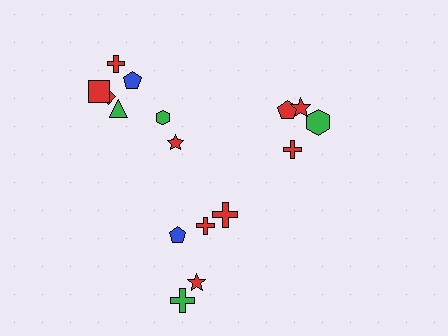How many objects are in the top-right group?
There are 4 objects.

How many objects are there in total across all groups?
There are 16 objects.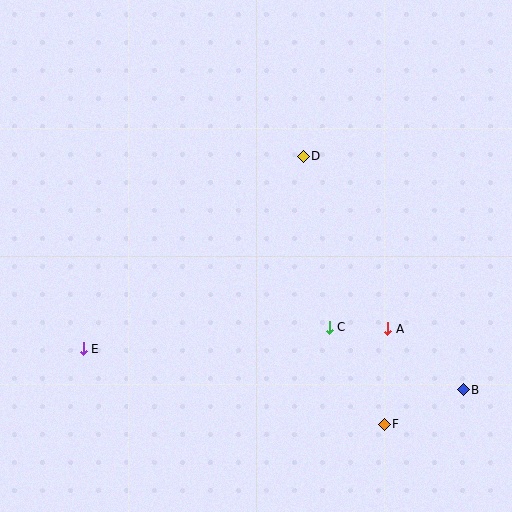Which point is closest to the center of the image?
Point C at (329, 327) is closest to the center.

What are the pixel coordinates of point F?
Point F is at (384, 424).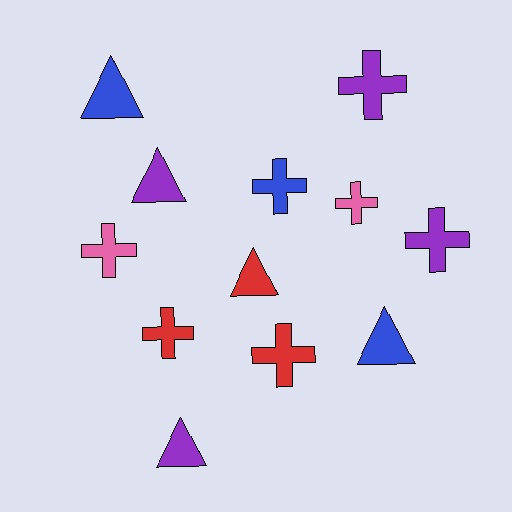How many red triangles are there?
There is 1 red triangle.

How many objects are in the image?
There are 12 objects.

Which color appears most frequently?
Purple, with 4 objects.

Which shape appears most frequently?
Cross, with 7 objects.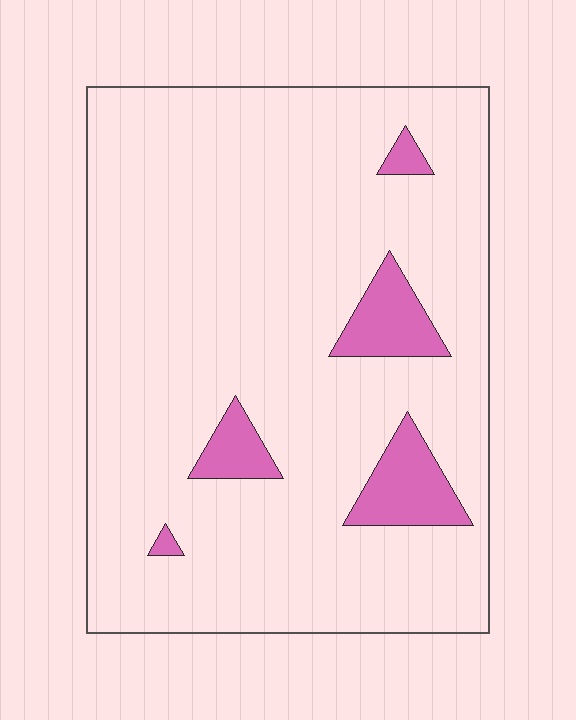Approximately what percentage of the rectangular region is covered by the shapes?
Approximately 10%.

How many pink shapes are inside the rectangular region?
5.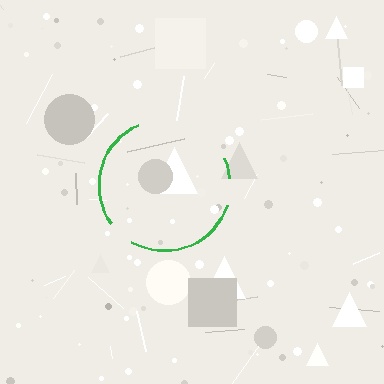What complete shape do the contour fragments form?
The contour fragments form a circle.